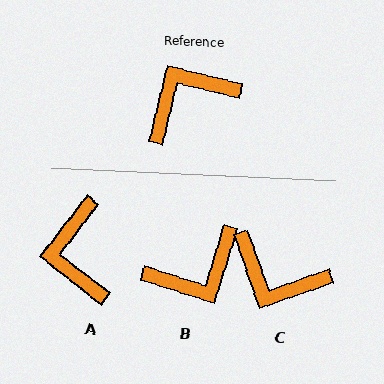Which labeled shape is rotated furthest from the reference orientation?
B, about 176 degrees away.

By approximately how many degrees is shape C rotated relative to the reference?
Approximately 123 degrees counter-clockwise.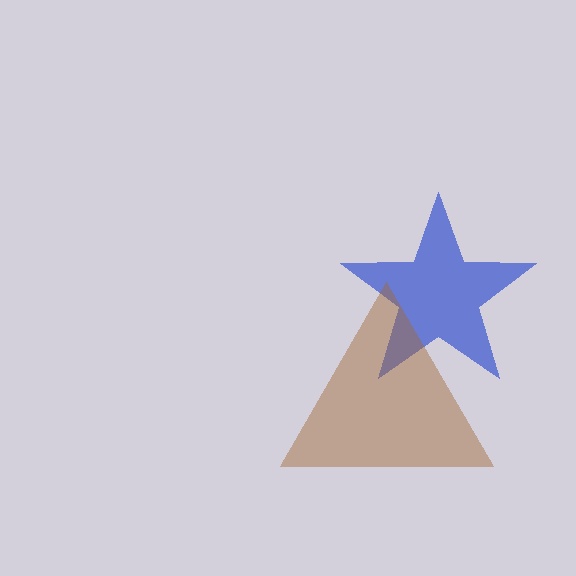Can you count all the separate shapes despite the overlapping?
Yes, there are 2 separate shapes.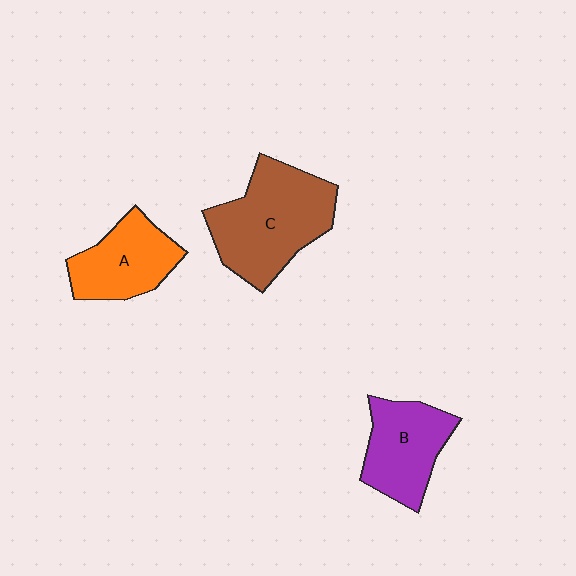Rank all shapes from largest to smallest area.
From largest to smallest: C (brown), B (purple), A (orange).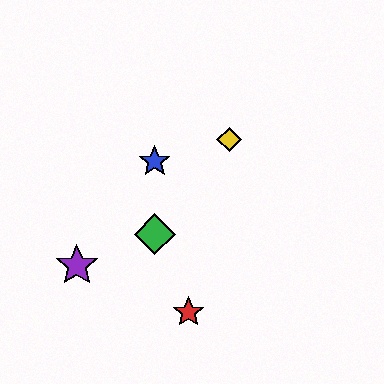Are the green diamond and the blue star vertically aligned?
Yes, both are at x≈155.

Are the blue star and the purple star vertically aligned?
No, the blue star is at x≈155 and the purple star is at x≈77.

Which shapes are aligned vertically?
The blue star, the green diamond are aligned vertically.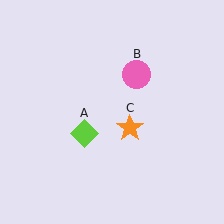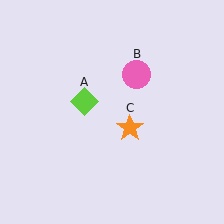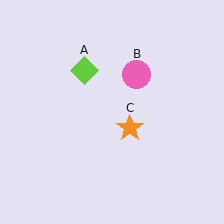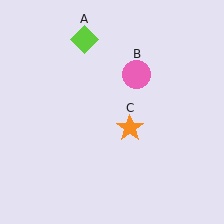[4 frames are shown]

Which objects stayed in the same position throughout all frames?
Pink circle (object B) and orange star (object C) remained stationary.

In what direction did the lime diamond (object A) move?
The lime diamond (object A) moved up.